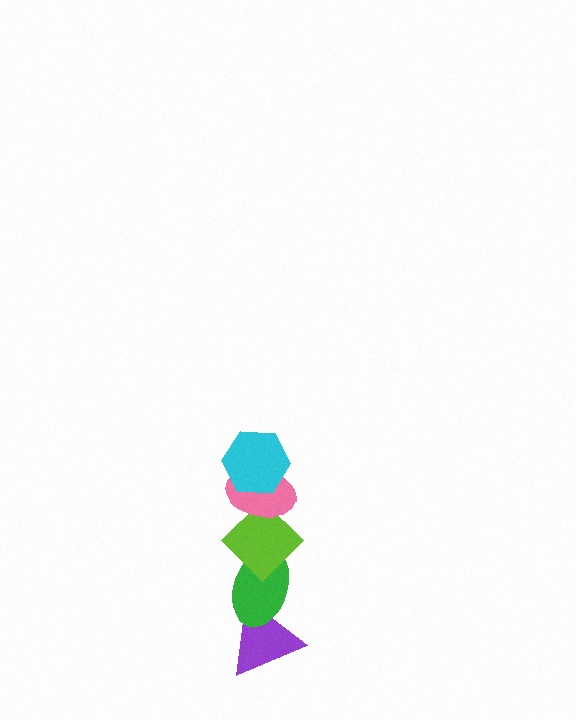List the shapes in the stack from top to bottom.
From top to bottom: the cyan hexagon, the pink ellipse, the lime diamond, the green ellipse, the purple triangle.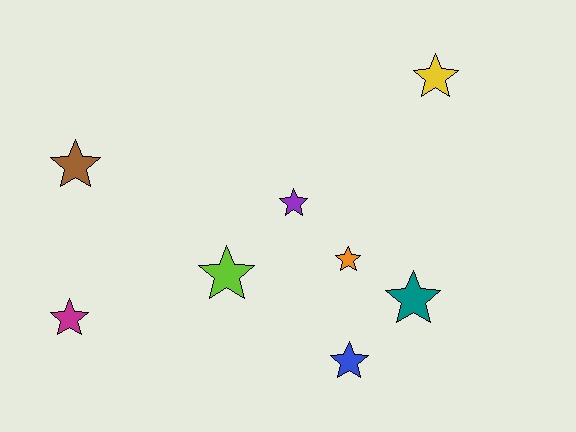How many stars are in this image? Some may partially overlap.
There are 8 stars.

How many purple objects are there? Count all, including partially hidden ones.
There is 1 purple object.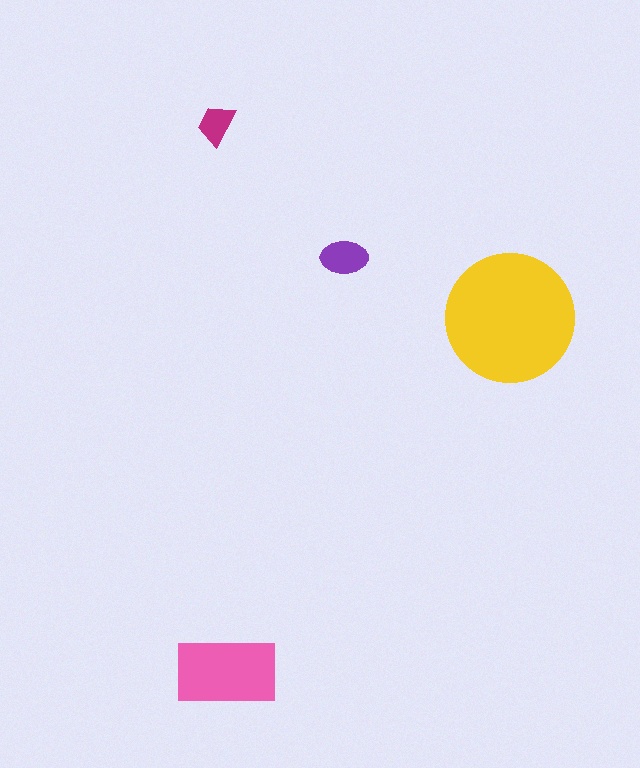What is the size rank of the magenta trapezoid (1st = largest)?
4th.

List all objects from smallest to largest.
The magenta trapezoid, the purple ellipse, the pink rectangle, the yellow circle.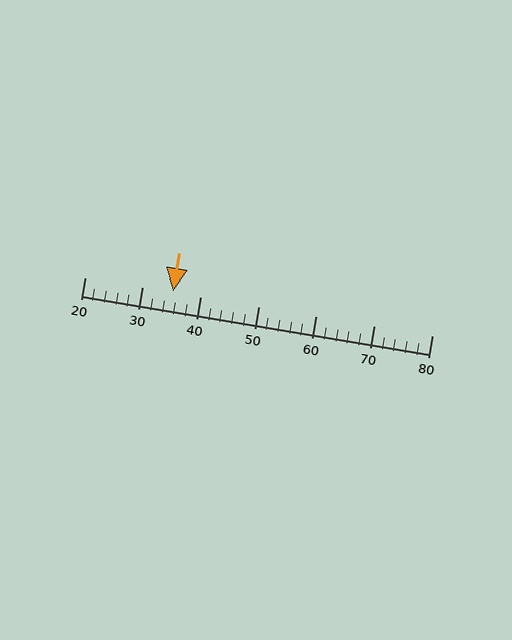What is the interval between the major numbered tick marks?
The major tick marks are spaced 10 units apart.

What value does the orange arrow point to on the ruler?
The orange arrow points to approximately 35.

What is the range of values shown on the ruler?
The ruler shows values from 20 to 80.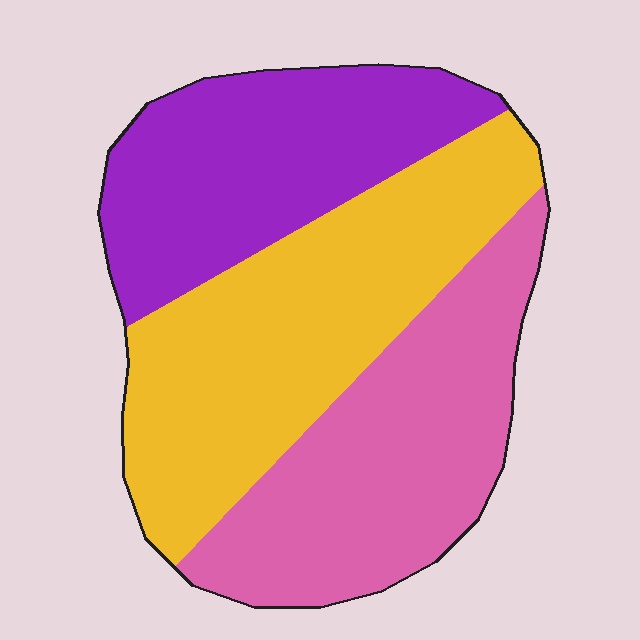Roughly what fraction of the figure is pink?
Pink takes up between a sixth and a third of the figure.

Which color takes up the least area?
Purple, at roughly 30%.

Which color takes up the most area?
Yellow, at roughly 40%.